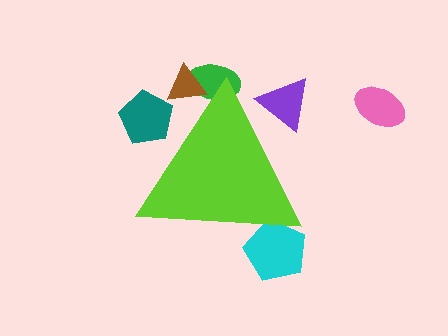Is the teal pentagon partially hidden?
Yes, the teal pentagon is partially hidden behind the lime triangle.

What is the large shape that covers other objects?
A lime triangle.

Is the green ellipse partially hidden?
Yes, the green ellipse is partially hidden behind the lime triangle.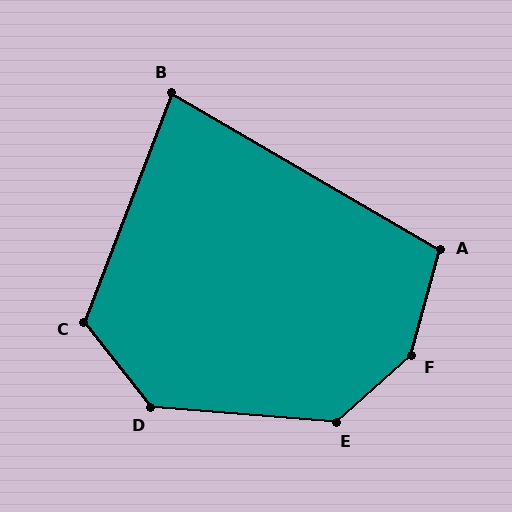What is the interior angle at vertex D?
Approximately 133 degrees (obtuse).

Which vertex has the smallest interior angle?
B, at approximately 80 degrees.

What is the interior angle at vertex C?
Approximately 121 degrees (obtuse).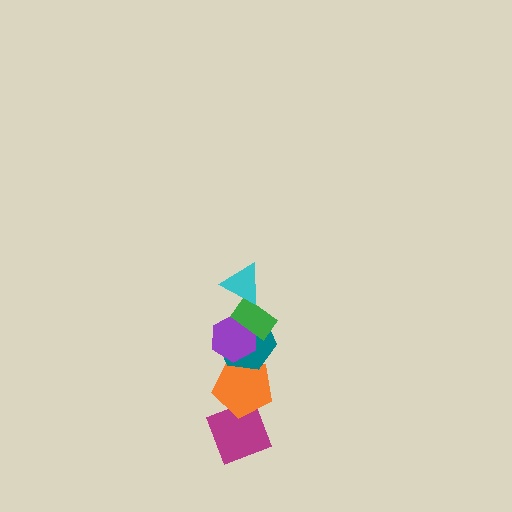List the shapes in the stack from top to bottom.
From top to bottom: the cyan triangle, the green rectangle, the purple hexagon, the teal hexagon, the orange pentagon, the magenta diamond.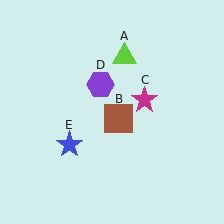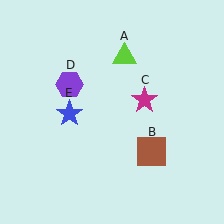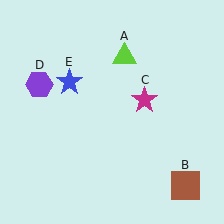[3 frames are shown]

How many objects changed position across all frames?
3 objects changed position: brown square (object B), purple hexagon (object D), blue star (object E).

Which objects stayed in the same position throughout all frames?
Lime triangle (object A) and magenta star (object C) remained stationary.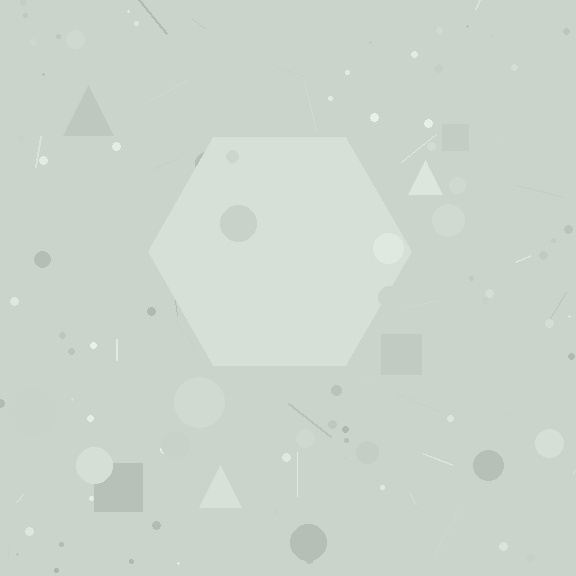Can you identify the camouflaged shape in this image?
The camouflaged shape is a hexagon.